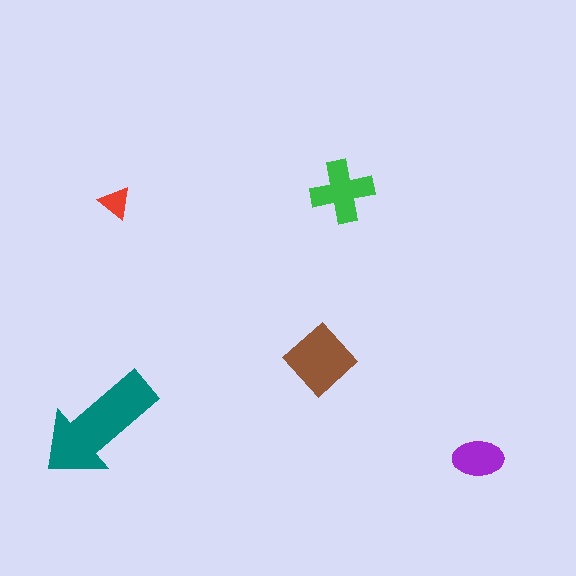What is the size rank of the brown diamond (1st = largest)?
2nd.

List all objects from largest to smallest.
The teal arrow, the brown diamond, the green cross, the purple ellipse, the red triangle.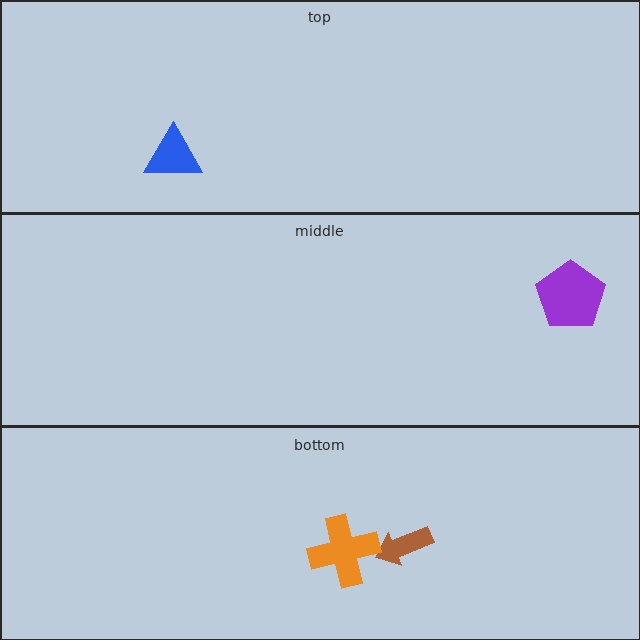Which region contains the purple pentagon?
The middle region.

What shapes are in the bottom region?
The brown arrow, the orange cross.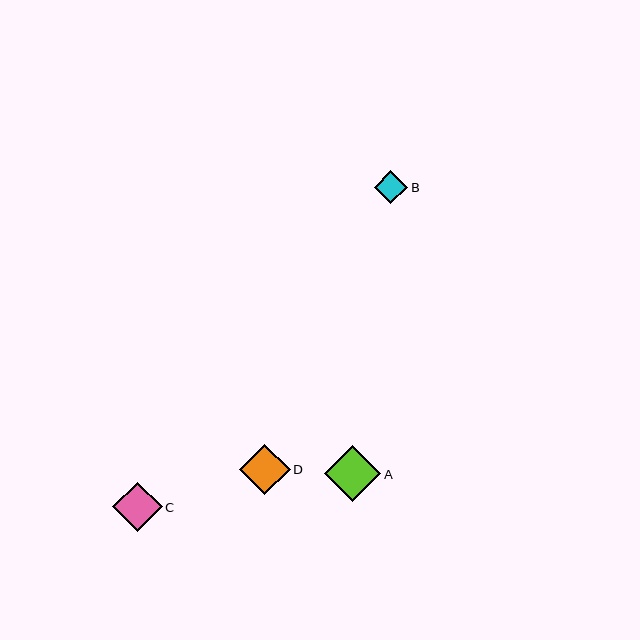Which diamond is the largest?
Diamond A is the largest with a size of approximately 56 pixels.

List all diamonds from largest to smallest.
From largest to smallest: A, D, C, B.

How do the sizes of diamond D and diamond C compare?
Diamond D and diamond C are approximately the same size.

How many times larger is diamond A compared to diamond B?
Diamond A is approximately 1.7 times the size of diamond B.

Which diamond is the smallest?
Diamond B is the smallest with a size of approximately 34 pixels.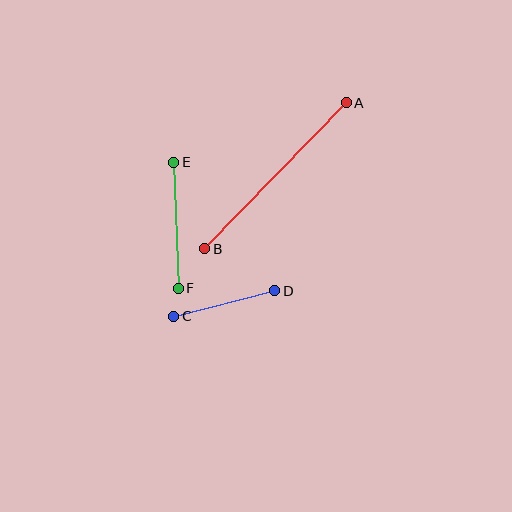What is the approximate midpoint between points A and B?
The midpoint is at approximately (275, 176) pixels.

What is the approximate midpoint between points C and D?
The midpoint is at approximately (224, 304) pixels.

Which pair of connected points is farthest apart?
Points A and B are farthest apart.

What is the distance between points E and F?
The distance is approximately 126 pixels.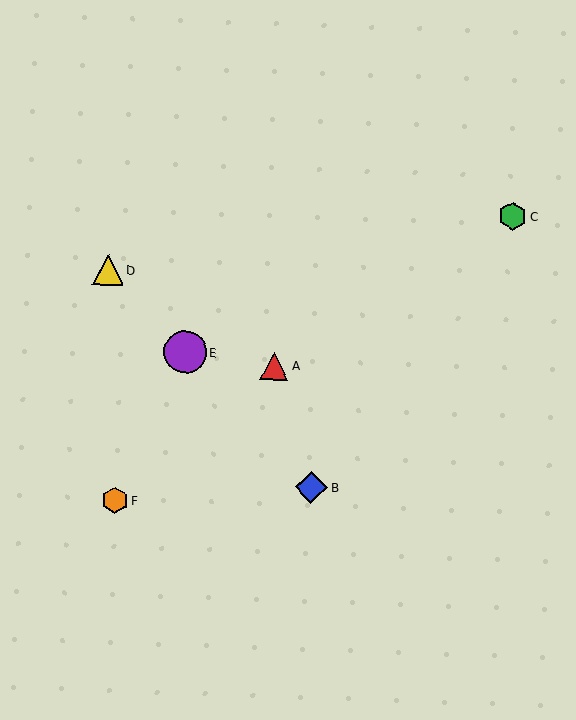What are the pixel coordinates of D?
Object D is at (108, 270).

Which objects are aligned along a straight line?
Objects B, D, E are aligned along a straight line.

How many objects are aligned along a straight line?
3 objects (B, D, E) are aligned along a straight line.